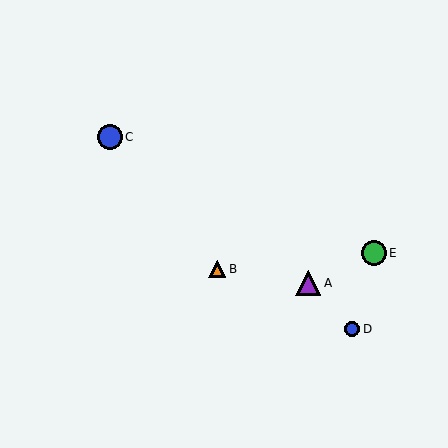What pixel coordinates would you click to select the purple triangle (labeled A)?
Click at (308, 283) to select the purple triangle A.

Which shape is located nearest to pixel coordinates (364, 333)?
The blue circle (labeled D) at (352, 329) is nearest to that location.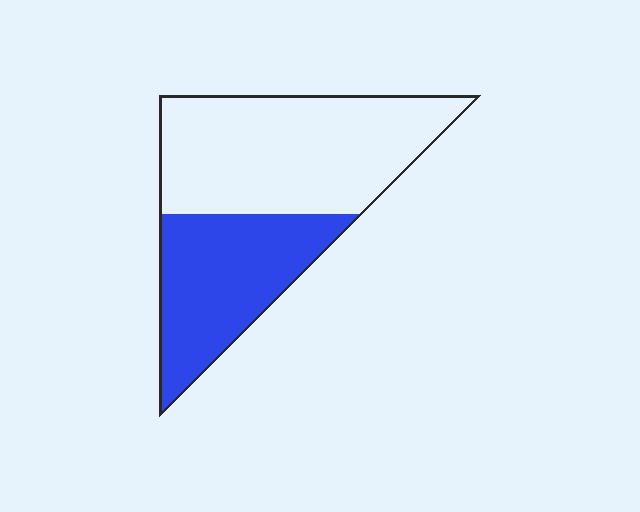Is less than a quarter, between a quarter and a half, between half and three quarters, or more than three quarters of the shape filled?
Between a quarter and a half.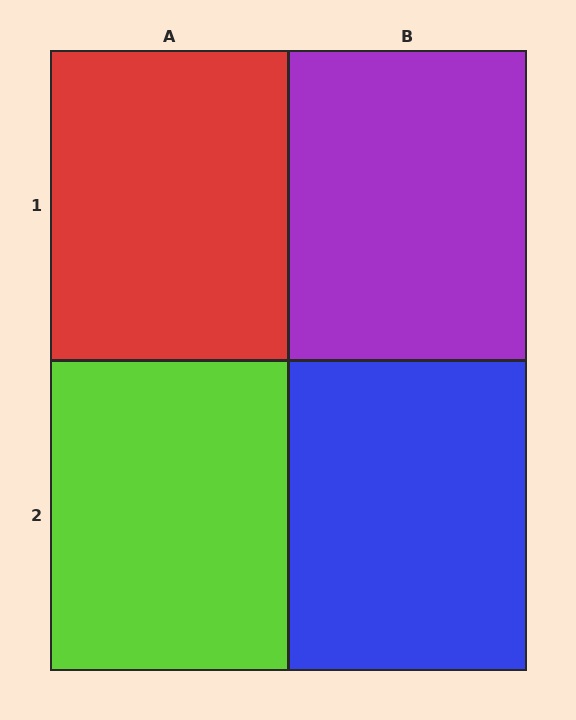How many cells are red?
1 cell is red.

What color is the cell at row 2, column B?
Blue.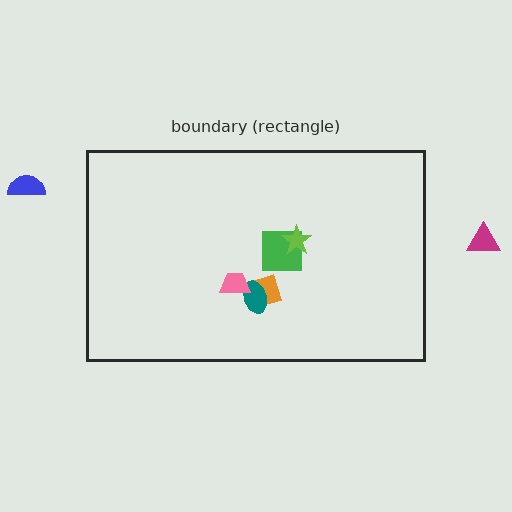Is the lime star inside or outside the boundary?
Inside.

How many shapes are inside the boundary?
5 inside, 2 outside.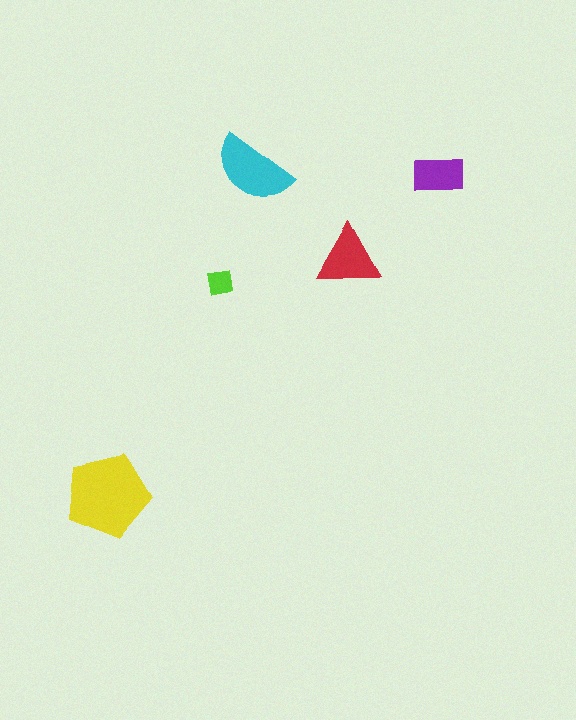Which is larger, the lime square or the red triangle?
The red triangle.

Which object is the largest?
The yellow pentagon.